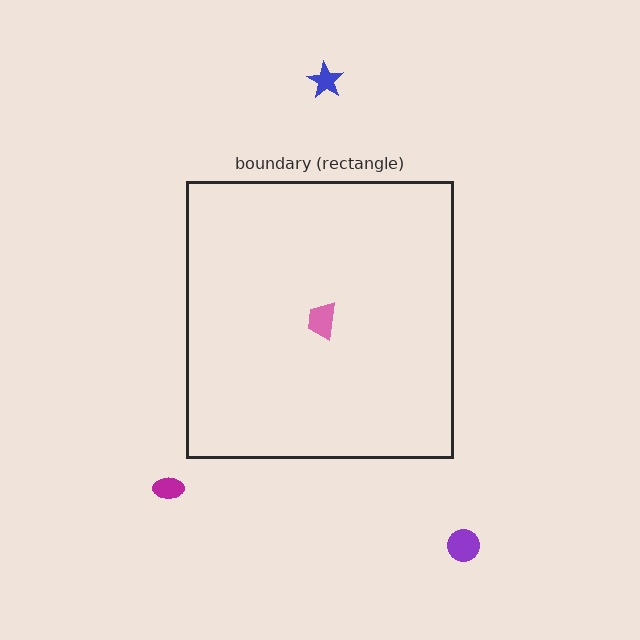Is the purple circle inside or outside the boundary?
Outside.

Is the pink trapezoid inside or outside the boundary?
Inside.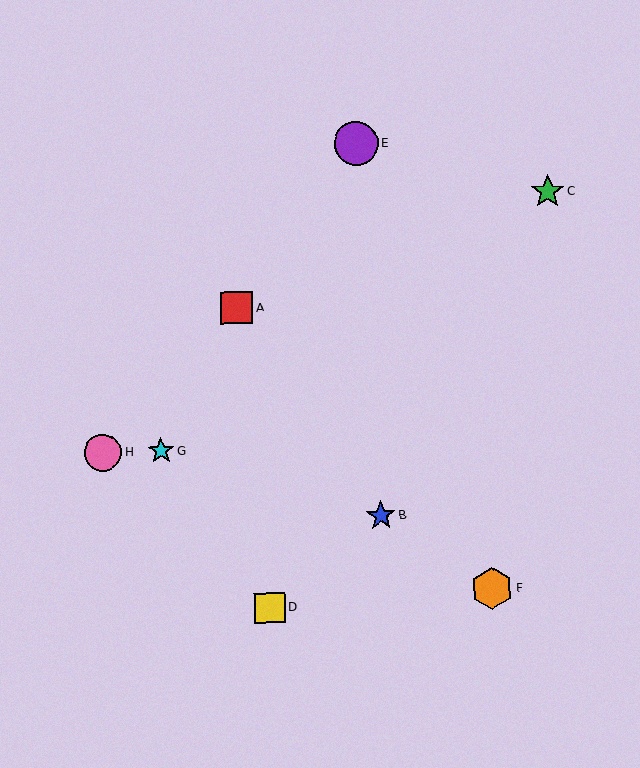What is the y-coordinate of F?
Object F is at y≈588.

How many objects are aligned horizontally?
2 objects (G, H) are aligned horizontally.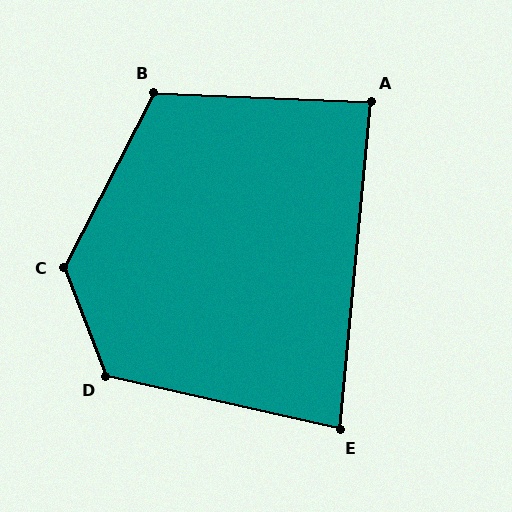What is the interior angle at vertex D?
Approximately 124 degrees (obtuse).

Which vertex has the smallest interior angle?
E, at approximately 83 degrees.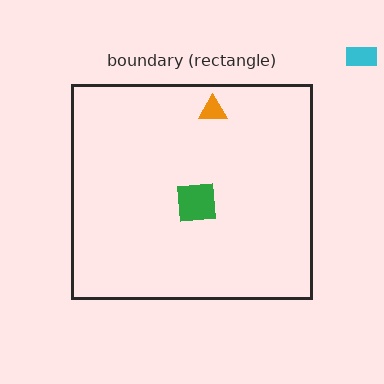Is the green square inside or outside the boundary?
Inside.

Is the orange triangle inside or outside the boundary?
Inside.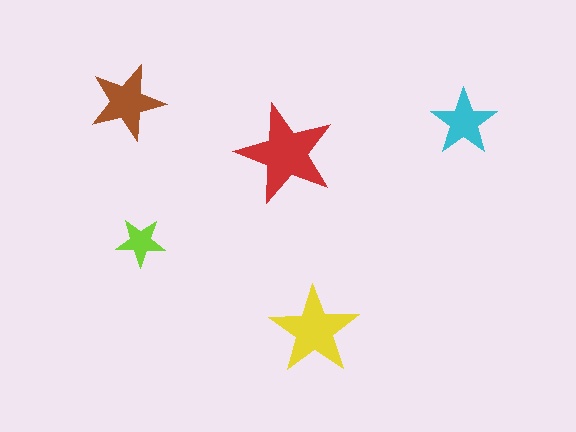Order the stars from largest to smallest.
the red one, the yellow one, the brown one, the cyan one, the lime one.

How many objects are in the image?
There are 5 objects in the image.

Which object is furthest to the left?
The brown star is leftmost.